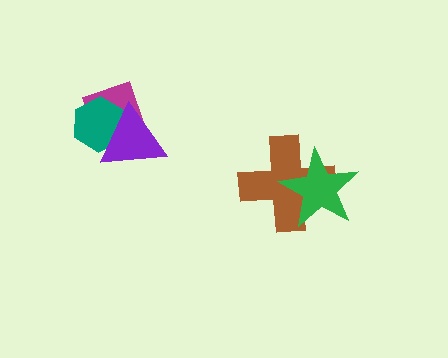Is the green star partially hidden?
No, no other shape covers it.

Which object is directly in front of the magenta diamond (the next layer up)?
The teal hexagon is directly in front of the magenta diamond.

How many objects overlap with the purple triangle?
2 objects overlap with the purple triangle.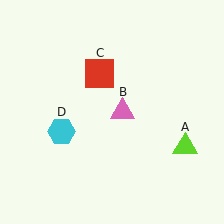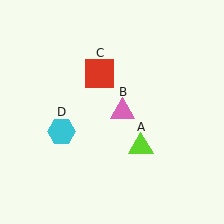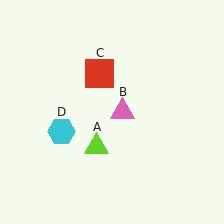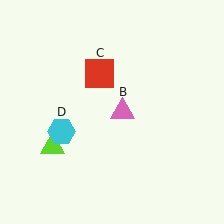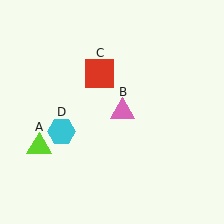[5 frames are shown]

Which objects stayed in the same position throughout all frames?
Pink triangle (object B) and red square (object C) and cyan hexagon (object D) remained stationary.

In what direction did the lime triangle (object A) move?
The lime triangle (object A) moved left.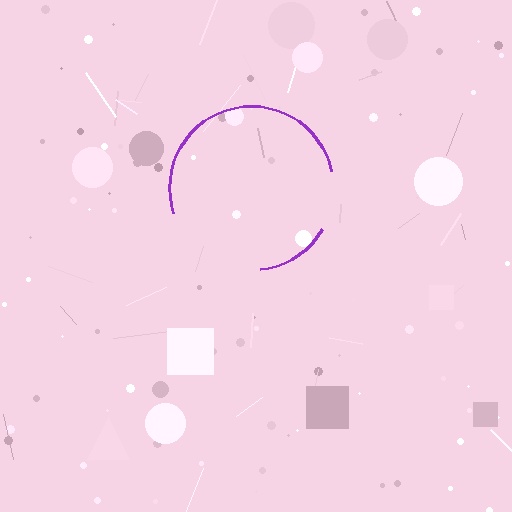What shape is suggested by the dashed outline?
The dashed outline suggests a circle.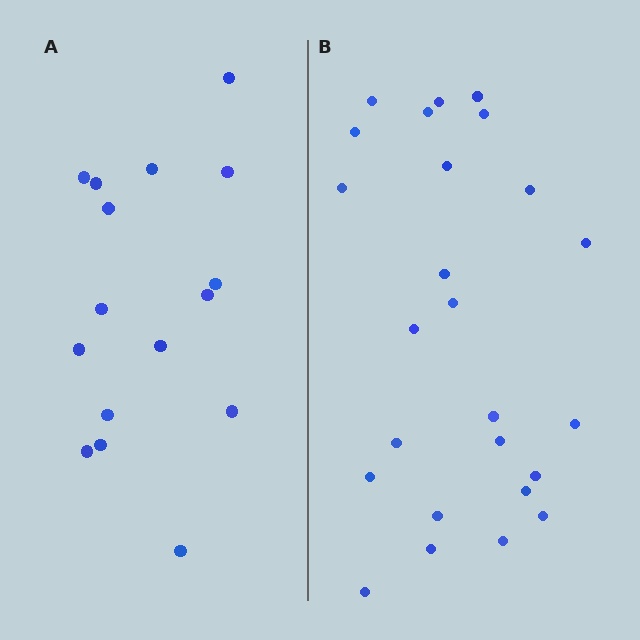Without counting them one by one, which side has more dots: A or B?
Region B (the right region) has more dots.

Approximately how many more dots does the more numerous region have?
Region B has roughly 8 or so more dots than region A.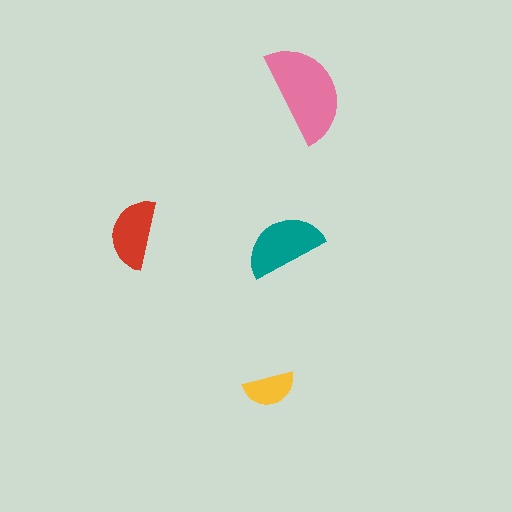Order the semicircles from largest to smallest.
the pink one, the teal one, the red one, the yellow one.